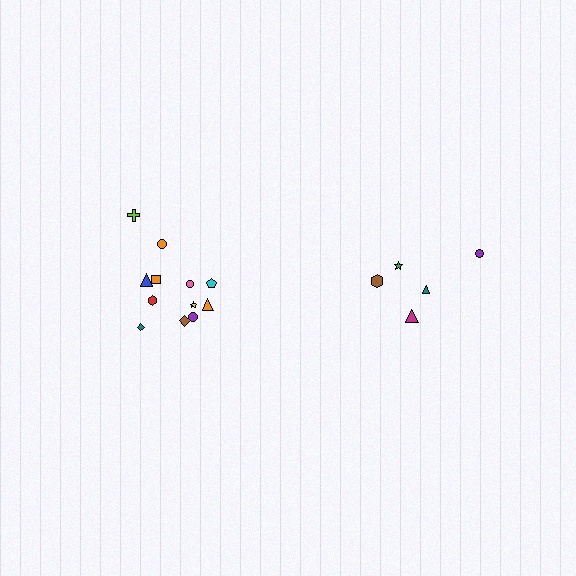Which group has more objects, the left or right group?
The left group.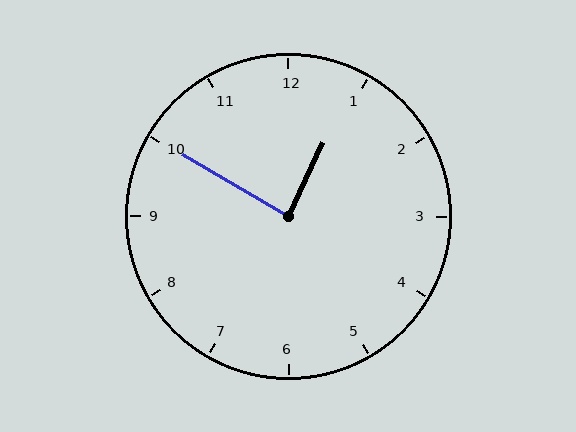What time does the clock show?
12:50.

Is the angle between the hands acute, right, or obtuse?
It is right.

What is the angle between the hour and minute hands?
Approximately 85 degrees.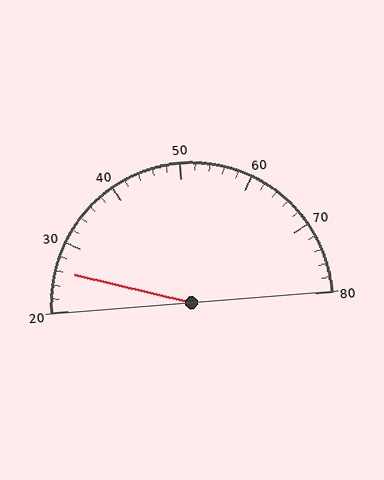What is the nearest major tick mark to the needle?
The nearest major tick mark is 30.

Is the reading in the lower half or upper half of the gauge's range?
The reading is in the lower half of the range (20 to 80).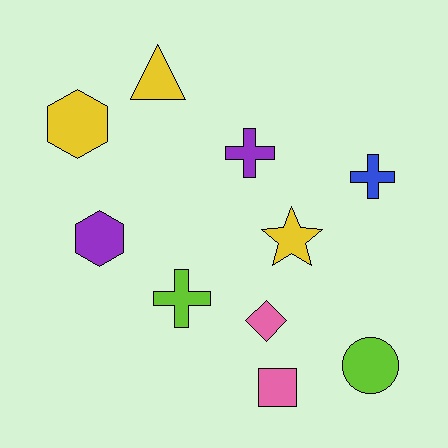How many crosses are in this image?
There are 3 crosses.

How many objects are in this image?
There are 10 objects.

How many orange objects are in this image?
There are no orange objects.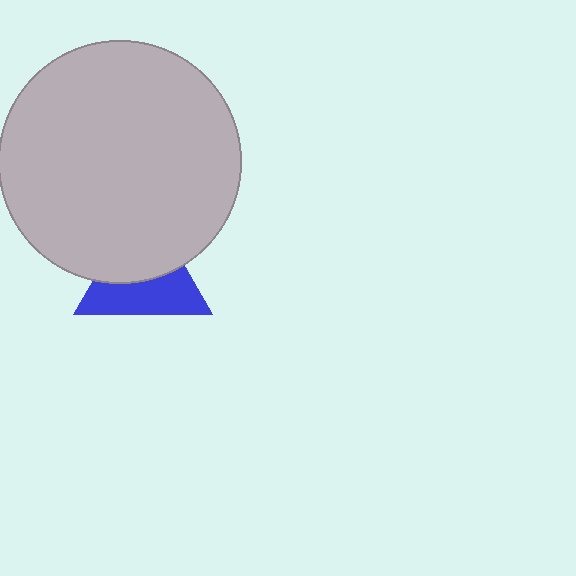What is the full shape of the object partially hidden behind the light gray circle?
The partially hidden object is a blue triangle.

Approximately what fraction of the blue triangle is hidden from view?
Roughly 49% of the blue triangle is hidden behind the light gray circle.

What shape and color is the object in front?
The object in front is a light gray circle.